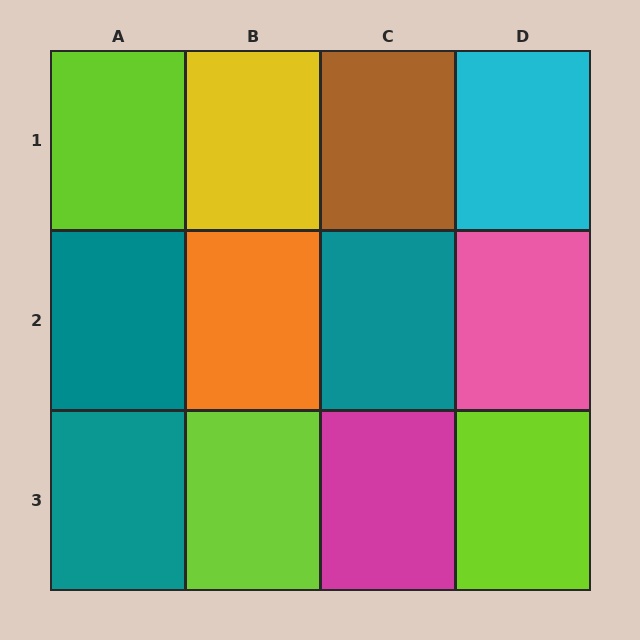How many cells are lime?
3 cells are lime.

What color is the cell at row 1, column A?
Lime.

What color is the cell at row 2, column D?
Pink.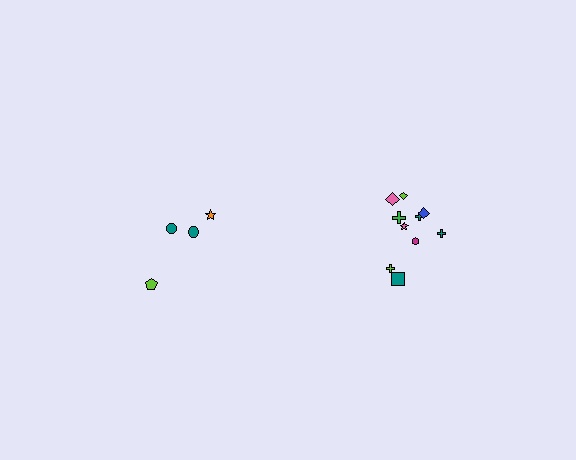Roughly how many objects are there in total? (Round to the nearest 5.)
Roughly 15 objects in total.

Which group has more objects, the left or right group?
The right group.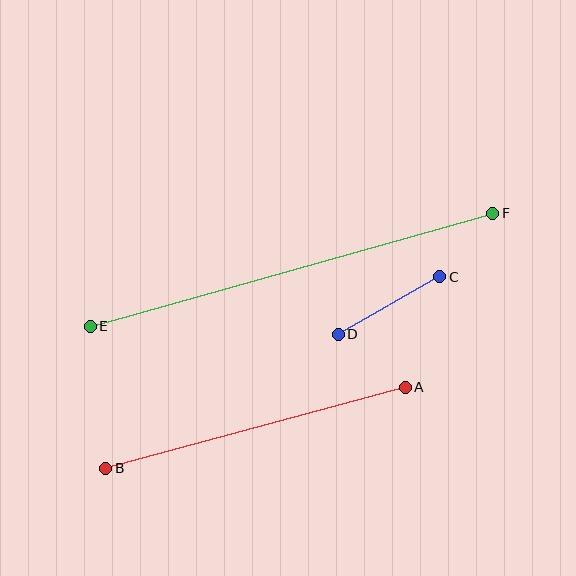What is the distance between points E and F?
The distance is approximately 418 pixels.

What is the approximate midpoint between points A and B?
The midpoint is at approximately (256, 428) pixels.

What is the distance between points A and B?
The distance is approximately 310 pixels.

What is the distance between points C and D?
The distance is approximately 117 pixels.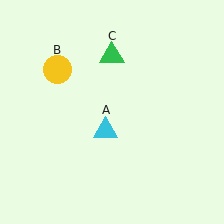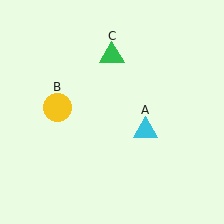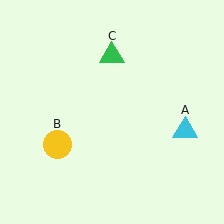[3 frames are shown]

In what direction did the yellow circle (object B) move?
The yellow circle (object B) moved down.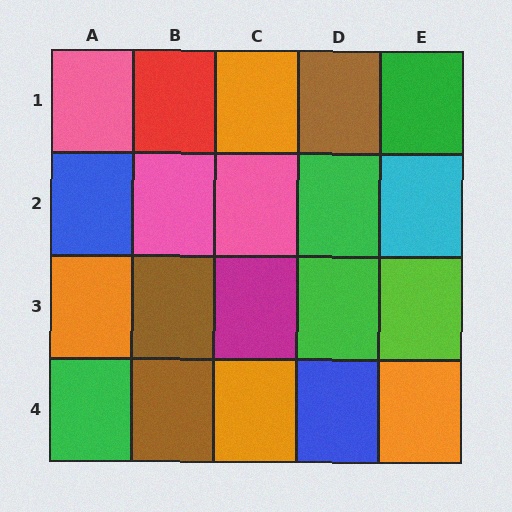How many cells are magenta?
1 cell is magenta.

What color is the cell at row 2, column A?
Blue.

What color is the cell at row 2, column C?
Pink.